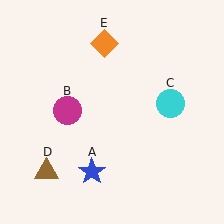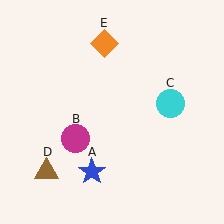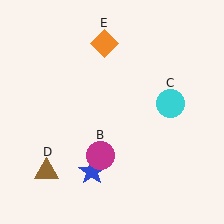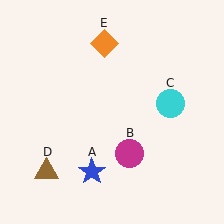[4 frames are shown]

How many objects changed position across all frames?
1 object changed position: magenta circle (object B).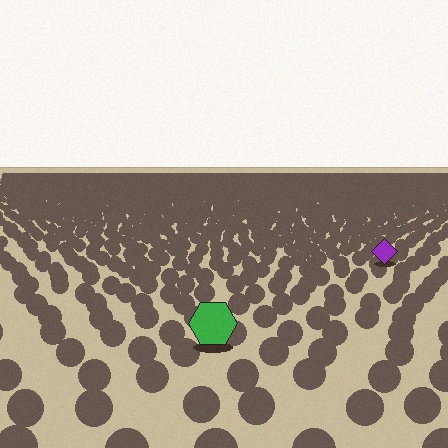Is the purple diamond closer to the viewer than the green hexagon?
No. The green hexagon is closer — you can tell from the texture gradient: the ground texture is coarser near it.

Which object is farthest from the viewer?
The purple diamond is farthest from the viewer. It appears smaller and the ground texture around it is denser.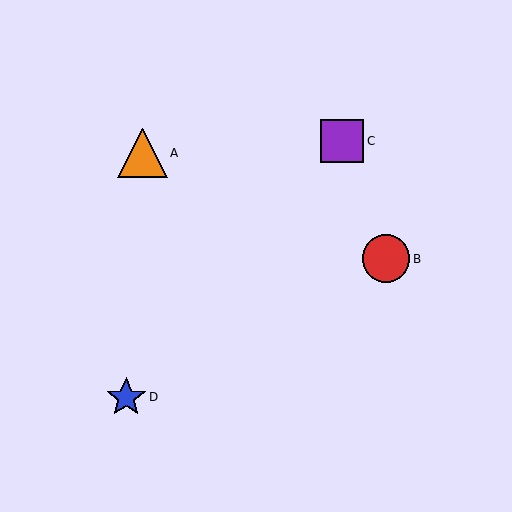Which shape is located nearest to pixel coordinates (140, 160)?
The orange triangle (labeled A) at (142, 153) is nearest to that location.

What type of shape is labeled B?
Shape B is a red circle.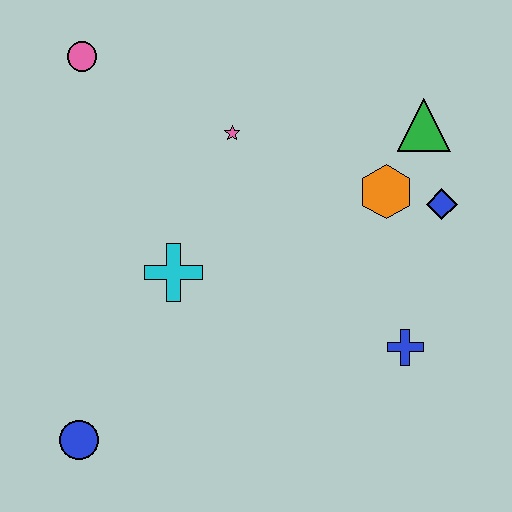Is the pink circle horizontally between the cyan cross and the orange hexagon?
No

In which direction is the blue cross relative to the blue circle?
The blue cross is to the right of the blue circle.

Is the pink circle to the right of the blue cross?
No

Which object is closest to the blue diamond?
The orange hexagon is closest to the blue diamond.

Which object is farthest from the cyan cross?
The green triangle is farthest from the cyan cross.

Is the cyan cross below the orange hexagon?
Yes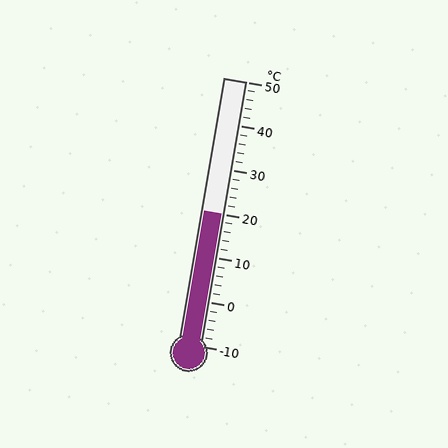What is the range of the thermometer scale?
The thermometer scale ranges from -10°C to 50°C.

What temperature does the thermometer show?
The thermometer shows approximately 20°C.